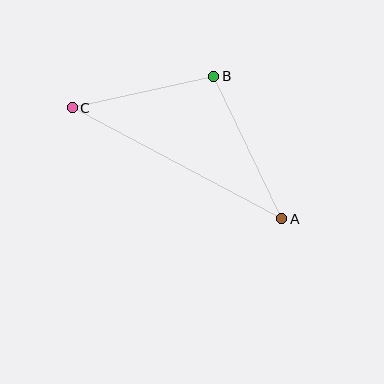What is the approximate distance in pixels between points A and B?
The distance between A and B is approximately 158 pixels.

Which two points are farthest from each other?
Points A and C are farthest from each other.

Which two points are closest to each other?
Points B and C are closest to each other.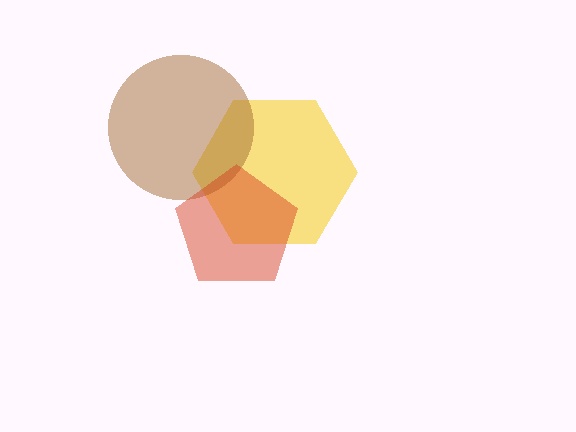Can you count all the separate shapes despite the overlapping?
Yes, there are 3 separate shapes.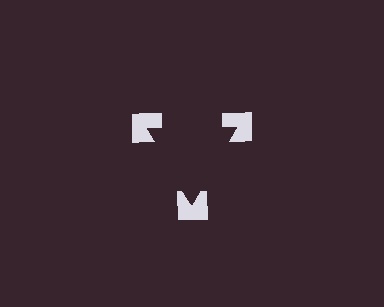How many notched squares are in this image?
There are 3 — one at each vertex of the illusory triangle.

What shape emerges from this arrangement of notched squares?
An illusory triangle — its edges are inferred from the aligned wedge cuts in the notched squares, not physically drawn.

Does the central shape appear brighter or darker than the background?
It typically appears slightly darker than the background, even though no actual brightness change is drawn.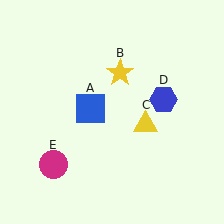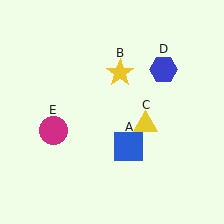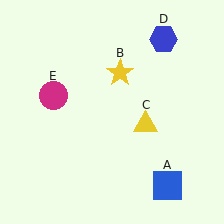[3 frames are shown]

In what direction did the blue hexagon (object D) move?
The blue hexagon (object D) moved up.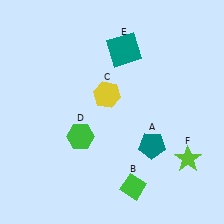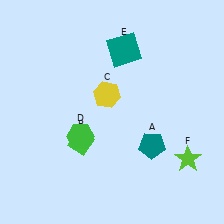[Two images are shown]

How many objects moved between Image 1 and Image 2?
1 object moved between the two images.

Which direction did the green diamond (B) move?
The green diamond (B) moved left.